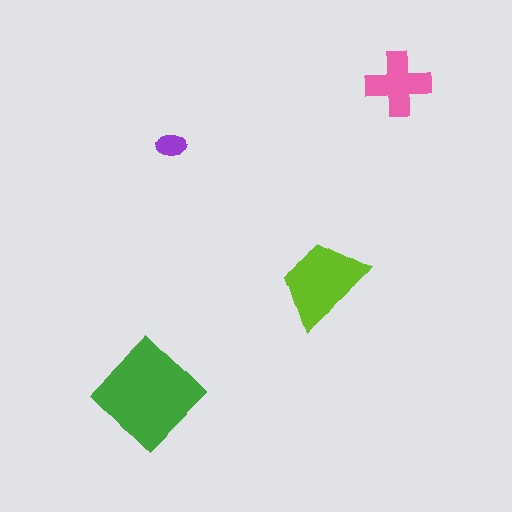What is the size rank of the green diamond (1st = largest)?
1st.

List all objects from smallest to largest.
The purple ellipse, the pink cross, the lime trapezoid, the green diamond.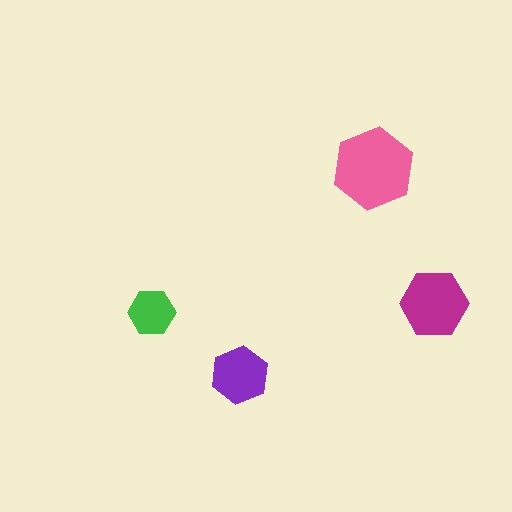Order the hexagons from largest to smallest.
the pink one, the magenta one, the purple one, the green one.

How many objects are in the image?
There are 4 objects in the image.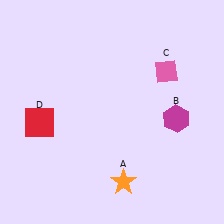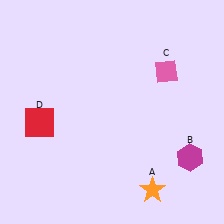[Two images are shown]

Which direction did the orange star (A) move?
The orange star (A) moved right.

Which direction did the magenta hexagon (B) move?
The magenta hexagon (B) moved down.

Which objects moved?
The objects that moved are: the orange star (A), the magenta hexagon (B).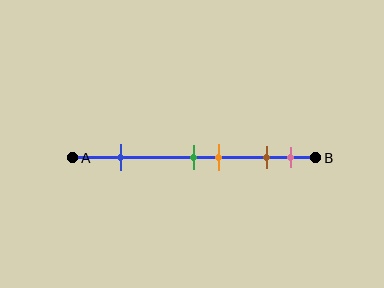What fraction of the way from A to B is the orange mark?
The orange mark is approximately 60% (0.6) of the way from A to B.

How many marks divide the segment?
There are 5 marks dividing the segment.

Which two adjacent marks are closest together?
The green and orange marks are the closest adjacent pair.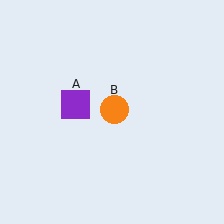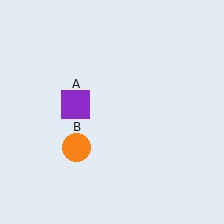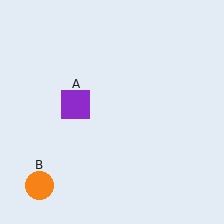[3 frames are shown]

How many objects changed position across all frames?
1 object changed position: orange circle (object B).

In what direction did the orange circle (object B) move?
The orange circle (object B) moved down and to the left.